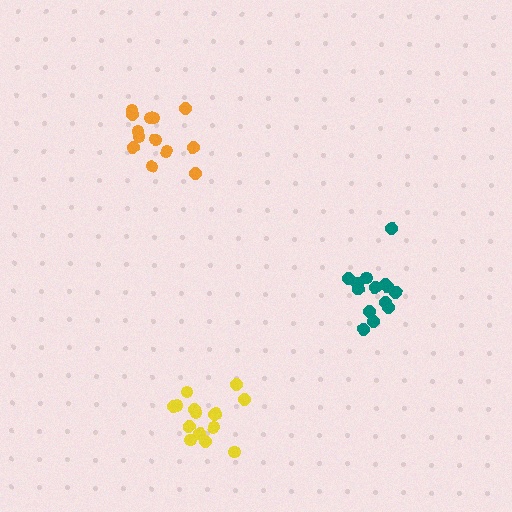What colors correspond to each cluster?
The clusters are colored: yellow, orange, teal.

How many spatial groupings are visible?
There are 3 spatial groupings.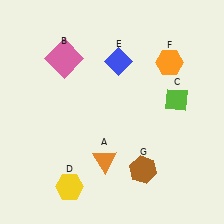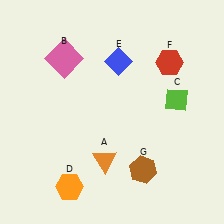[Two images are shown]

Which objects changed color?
D changed from yellow to orange. F changed from orange to red.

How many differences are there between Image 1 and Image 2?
There are 2 differences between the two images.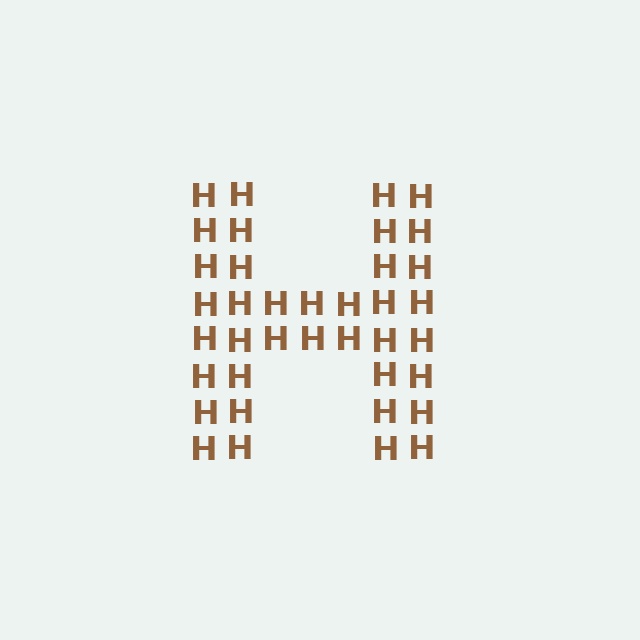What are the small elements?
The small elements are letter H's.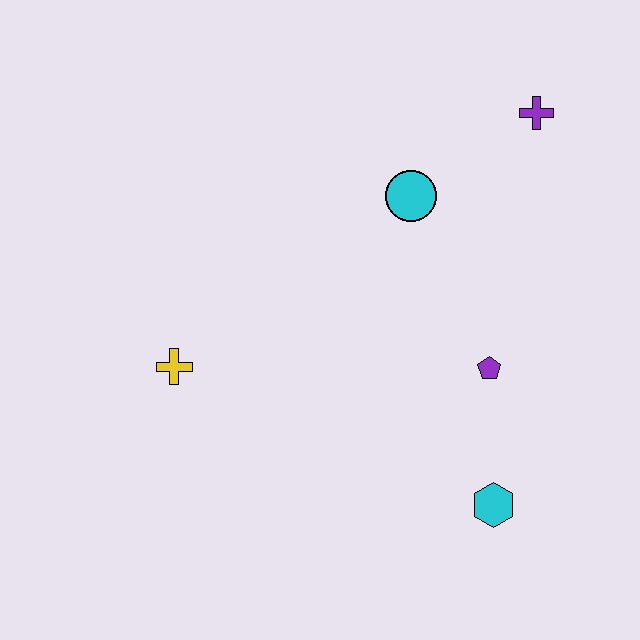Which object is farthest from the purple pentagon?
The yellow cross is farthest from the purple pentagon.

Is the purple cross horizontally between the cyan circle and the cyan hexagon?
No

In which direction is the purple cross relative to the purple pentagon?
The purple cross is above the purple pentagon.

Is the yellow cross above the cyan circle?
No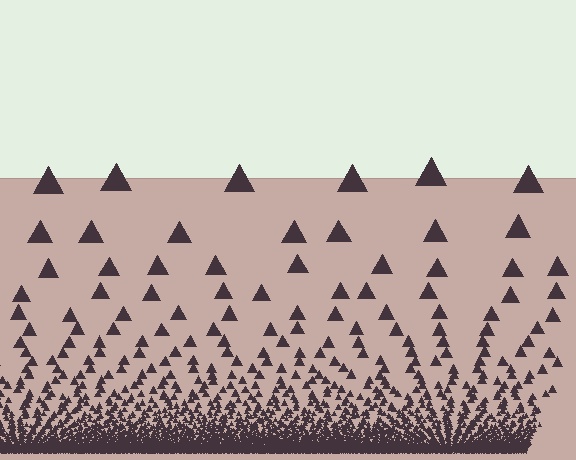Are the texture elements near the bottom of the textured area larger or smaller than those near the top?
Smaller. The gradient is inverted — elements near the bottom are smaller and denser.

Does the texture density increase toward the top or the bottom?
Density increases toward the bottom.